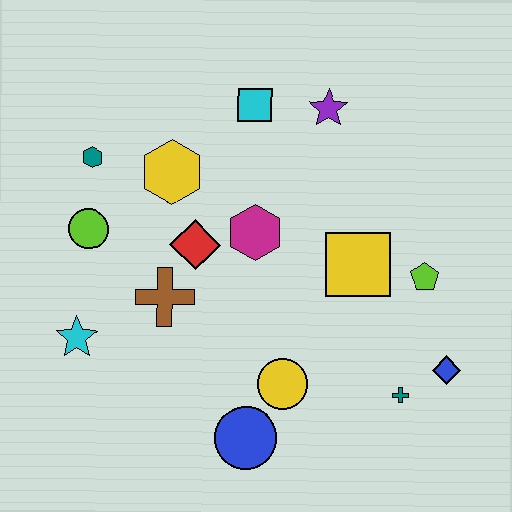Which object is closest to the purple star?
The cyan square is closest to the purple star.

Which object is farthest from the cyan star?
The blue diamond is farthest from the cyan star.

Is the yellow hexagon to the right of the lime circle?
Yes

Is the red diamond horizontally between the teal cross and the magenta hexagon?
No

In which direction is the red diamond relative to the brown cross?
The red diamond is above the brown cross.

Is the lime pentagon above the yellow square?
No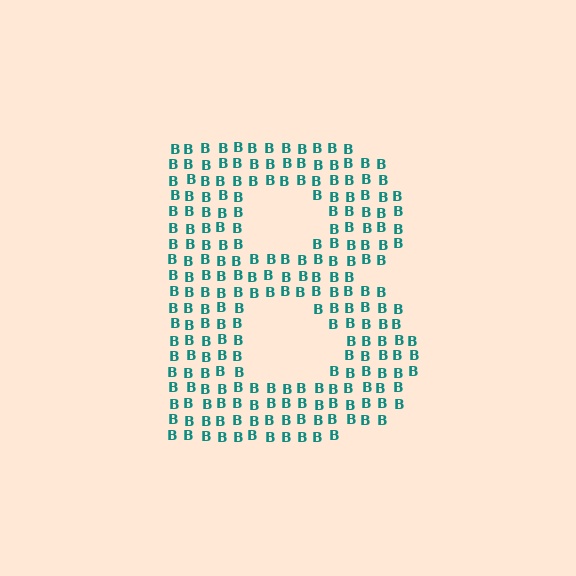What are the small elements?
The small elements are letter B's.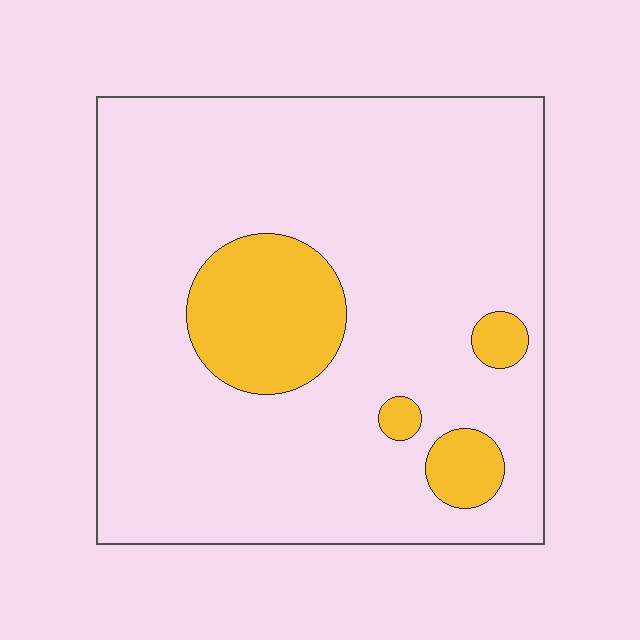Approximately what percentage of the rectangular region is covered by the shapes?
Approximately 15%.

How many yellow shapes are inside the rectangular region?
4.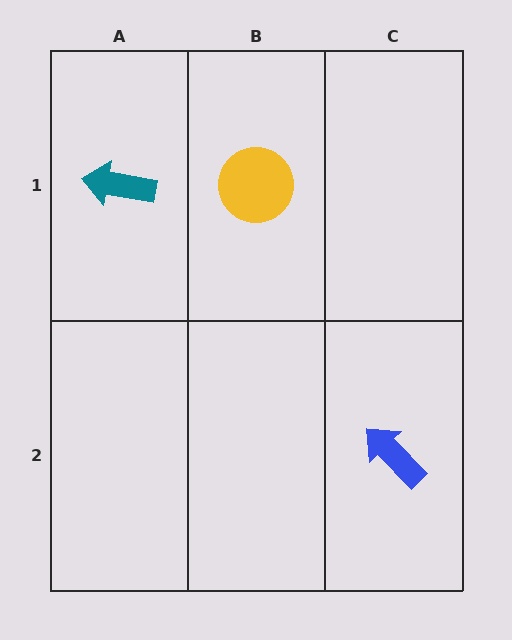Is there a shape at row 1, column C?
No, that cell is empty.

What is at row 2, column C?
A blue arrow.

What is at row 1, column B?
A yellow circle.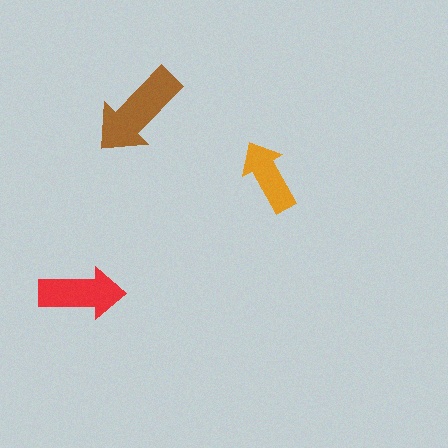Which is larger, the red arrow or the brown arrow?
The brown one.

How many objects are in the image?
There are 3 objects in the image.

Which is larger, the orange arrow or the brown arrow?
The brown one.